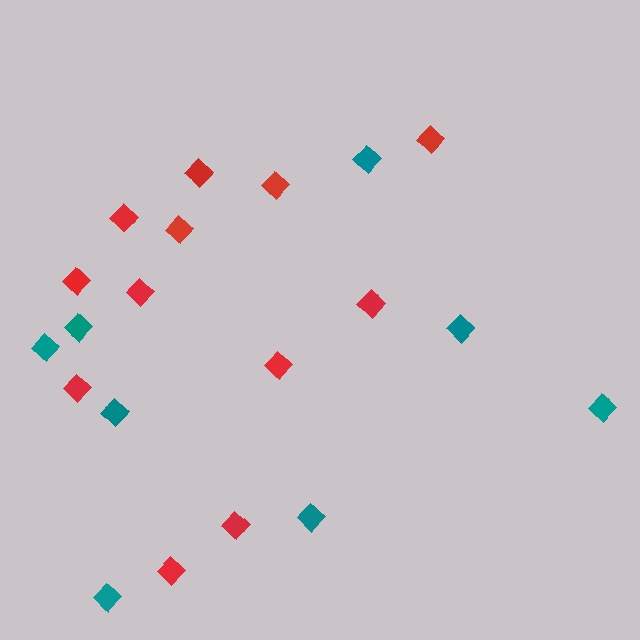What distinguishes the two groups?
There are 2 groups: one group of red diamonds (12) and one group of teal diamonds (8).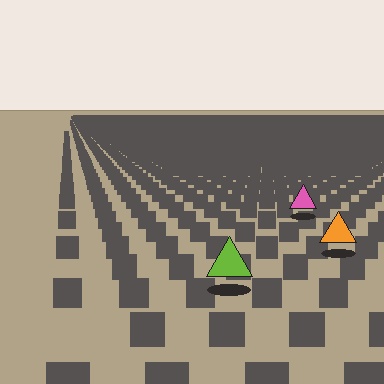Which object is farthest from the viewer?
The pink triangle is farthest from the viewer. It appears smaller and the ground texture around it is denser.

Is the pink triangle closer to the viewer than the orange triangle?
No. The orange triangle is closer — you can tell from the texture gradient: the ground texture is coarser near it.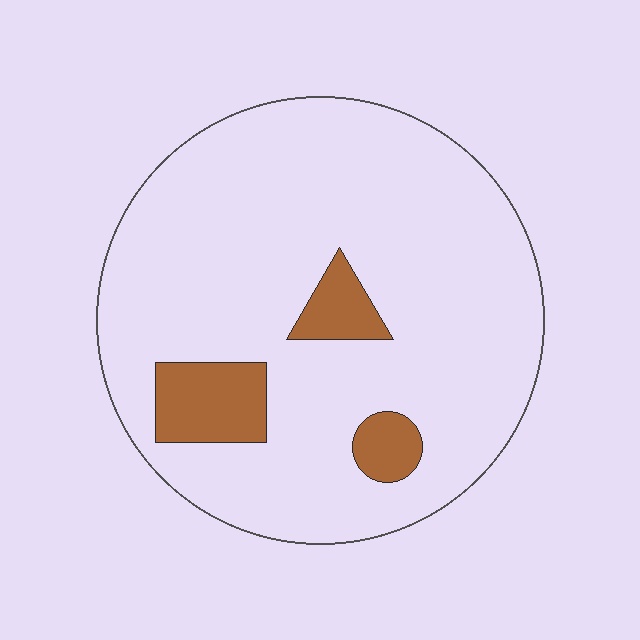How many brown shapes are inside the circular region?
3.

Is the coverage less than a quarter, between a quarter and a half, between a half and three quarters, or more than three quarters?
Less than a quarter.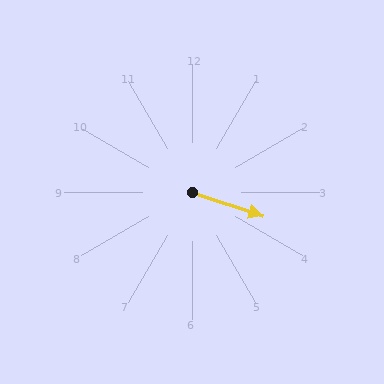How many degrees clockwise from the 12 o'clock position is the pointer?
Approximately 109 degrees.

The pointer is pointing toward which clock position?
Roughly 4 o'clock.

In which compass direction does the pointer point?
East.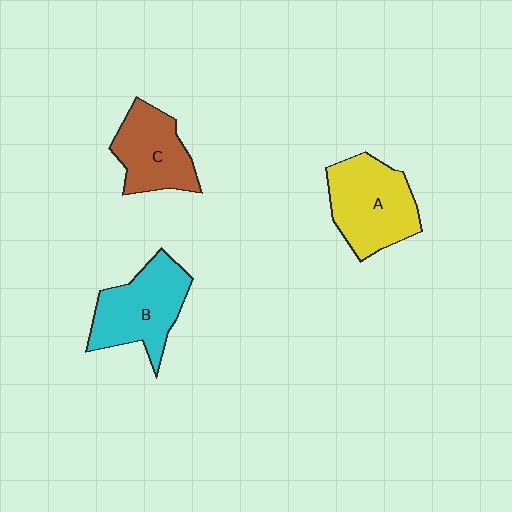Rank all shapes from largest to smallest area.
From largest to smallest: A (yellow), B (cyan), C (brown).